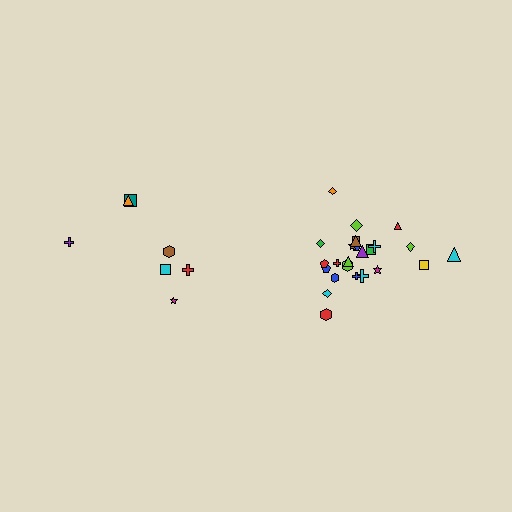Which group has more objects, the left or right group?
The right group.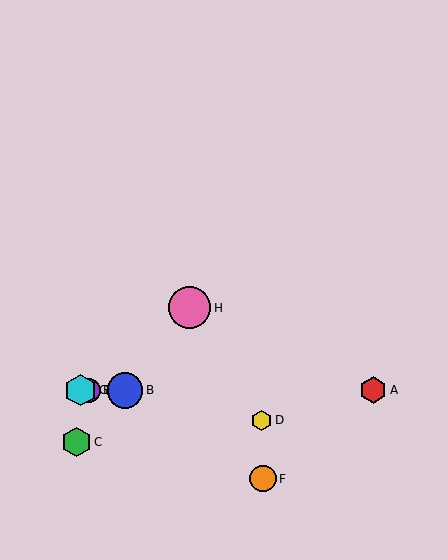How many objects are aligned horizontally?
4 objects (A, B, E, G) are aligned horizontally.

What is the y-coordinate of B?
Object B is at y≈390.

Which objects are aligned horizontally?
Objects A, B, E, G are aligned horizontally.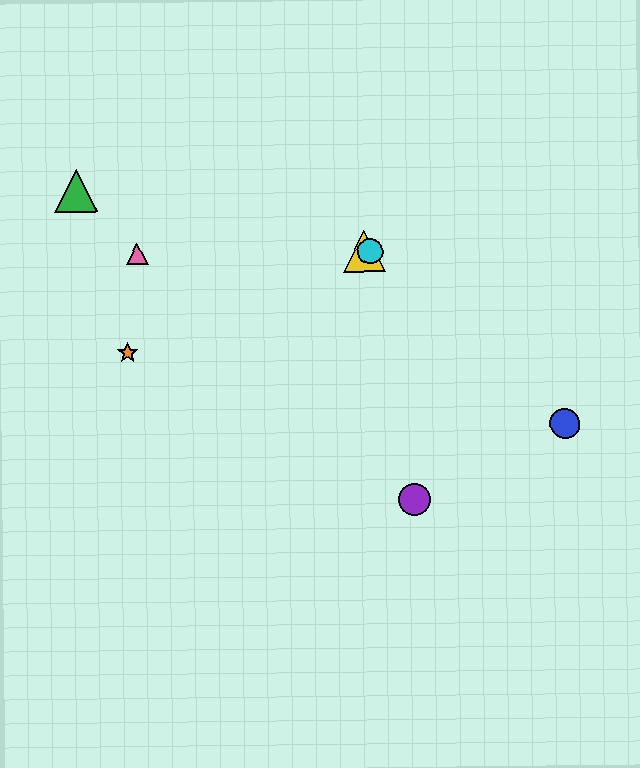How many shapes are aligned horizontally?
4 shapes (the red diamond, the yellow triangle, the cyan circle, the pink triangle) are aligned horizontally.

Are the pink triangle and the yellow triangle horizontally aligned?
Yes, both are at y≈254.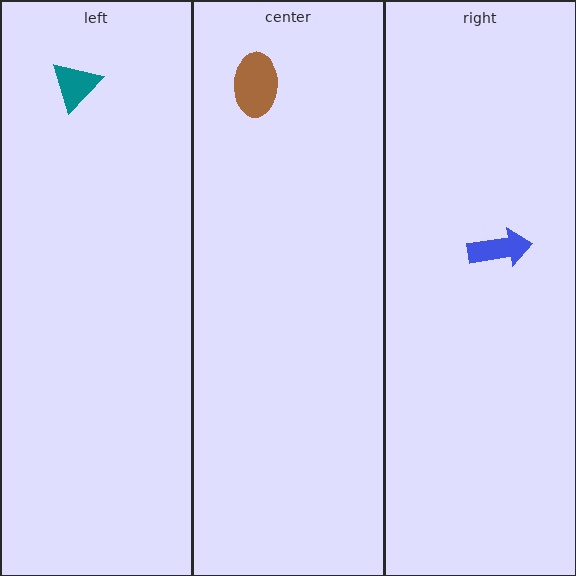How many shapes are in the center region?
1.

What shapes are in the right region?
The blue arrow.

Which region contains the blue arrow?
The right region.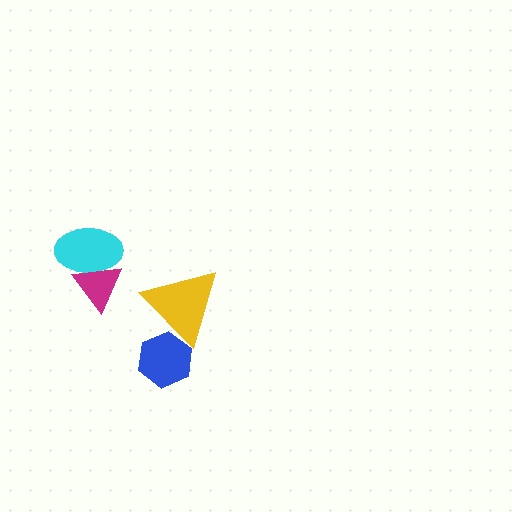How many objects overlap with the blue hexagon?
1 object overlaps with the blue hexagon.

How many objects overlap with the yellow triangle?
1 object overlaps with the yellow triangle.